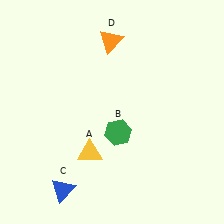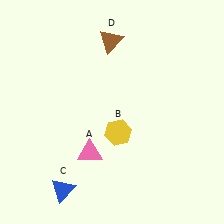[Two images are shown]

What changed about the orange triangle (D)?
In Image 1, D is orange. In Image 2, it changed to brown.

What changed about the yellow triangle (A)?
In Image 1, A is yellow. In Image 2, it changed to pink.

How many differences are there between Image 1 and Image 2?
There are 3 differences between the two images.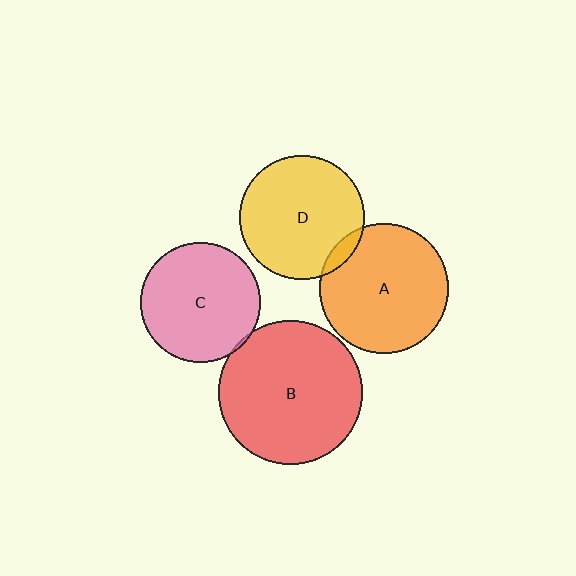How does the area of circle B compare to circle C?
Approximately 1.5 times.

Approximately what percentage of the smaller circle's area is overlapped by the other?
Approximately 5%.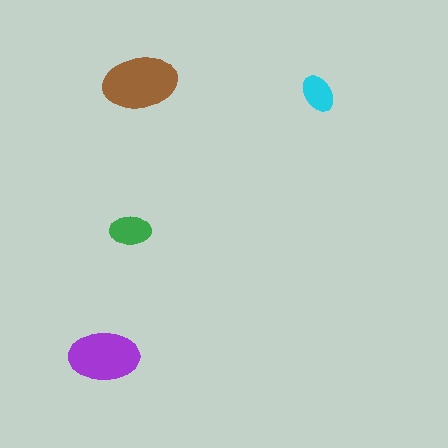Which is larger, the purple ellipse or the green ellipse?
The purple one.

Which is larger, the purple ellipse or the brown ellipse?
The brown one.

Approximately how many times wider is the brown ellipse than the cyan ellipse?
About 2 times wider.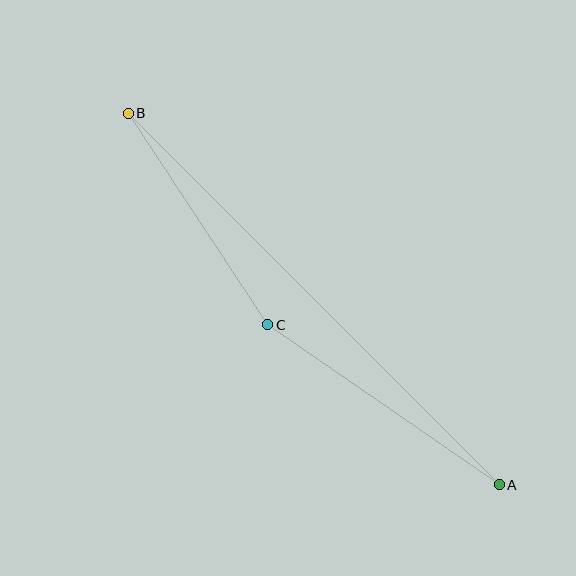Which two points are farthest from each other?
Points A and B are farthest from each other.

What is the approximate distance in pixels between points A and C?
The distance between A and C is approximately 281 pixels.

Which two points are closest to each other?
Points B and C are closest to each other.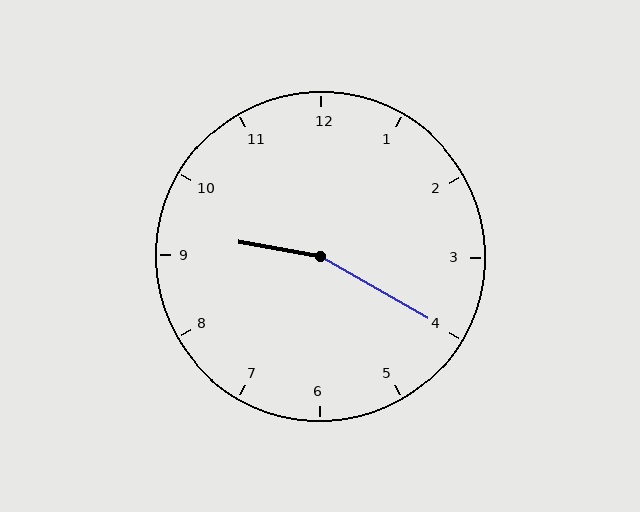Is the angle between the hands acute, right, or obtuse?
It is obtuse.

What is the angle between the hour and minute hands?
Approximately 160 degrees.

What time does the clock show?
9:20.